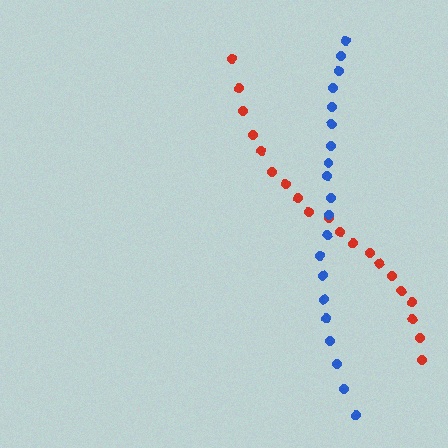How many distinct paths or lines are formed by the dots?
There are 2 distinct paths.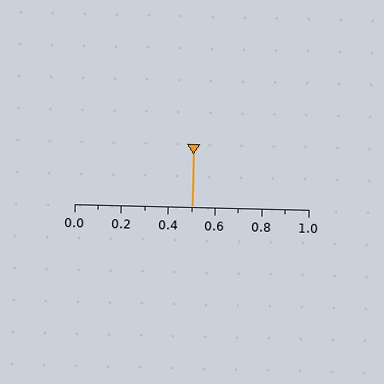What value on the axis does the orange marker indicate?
The marker indicates approximately 0.5.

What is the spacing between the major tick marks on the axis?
The major ticks are spaced 0.2 apart.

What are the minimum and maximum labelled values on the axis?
The axis runs from 0.0 to 1.0.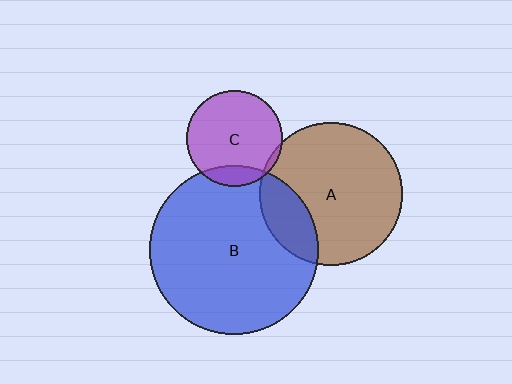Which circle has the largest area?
Circle B (blue).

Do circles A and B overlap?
Yes.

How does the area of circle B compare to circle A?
Approximately 1.4 times.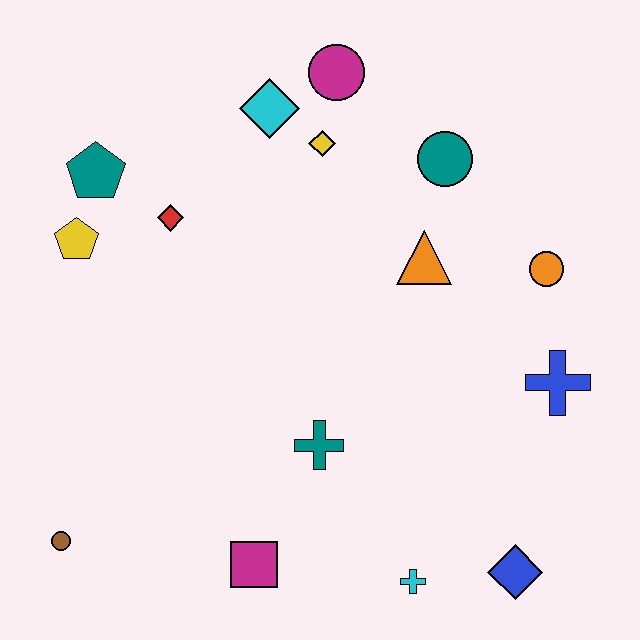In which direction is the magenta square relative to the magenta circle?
The magenta square is below the magenta circle.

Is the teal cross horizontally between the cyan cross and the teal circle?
No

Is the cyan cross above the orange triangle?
No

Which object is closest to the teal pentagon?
The yellow pentagon is closest to the teal pentagon.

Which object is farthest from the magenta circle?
The brown circle is farthest from the magenta circle.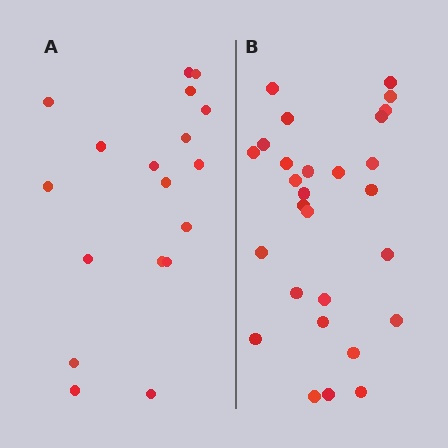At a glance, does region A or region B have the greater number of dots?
Region B (the right region) has more dots.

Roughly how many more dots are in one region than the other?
Region B has roughly 10 or so more dots than region A.